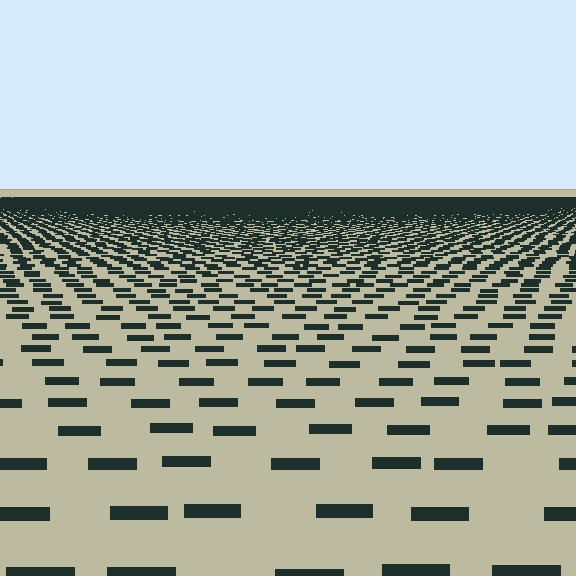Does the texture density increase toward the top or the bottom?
Density increases toward the top.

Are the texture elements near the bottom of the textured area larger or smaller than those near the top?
Larger. Near the bottom, elements are closer to the viewer and appear at a bigger on-screen size.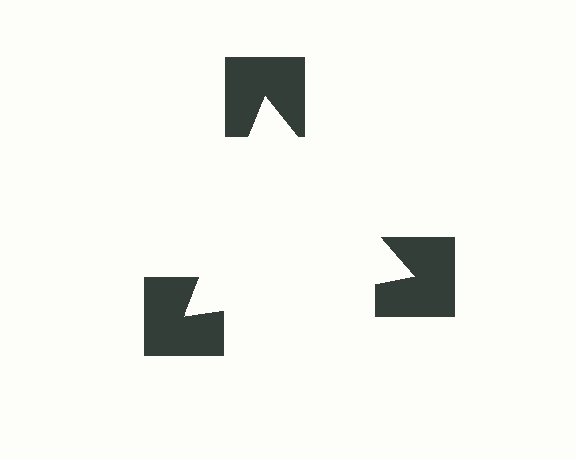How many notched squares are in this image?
There are 3 — one at each vertex of the illusory triangle.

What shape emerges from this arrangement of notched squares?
An illusory triangle — its edges are inferred from the aligned wedge cuts in the notched squares, not physically drawn.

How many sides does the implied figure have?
3 sides.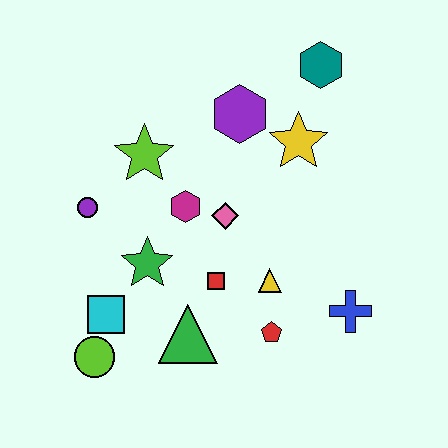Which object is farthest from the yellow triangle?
The teal hexagon is farthest from the yellow triangle.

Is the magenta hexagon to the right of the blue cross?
No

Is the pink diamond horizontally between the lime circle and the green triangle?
No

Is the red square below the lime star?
Yes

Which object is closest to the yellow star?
The purple hexagon is closest to the yellow star.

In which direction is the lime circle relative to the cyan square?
The lime circle is below the cyan square.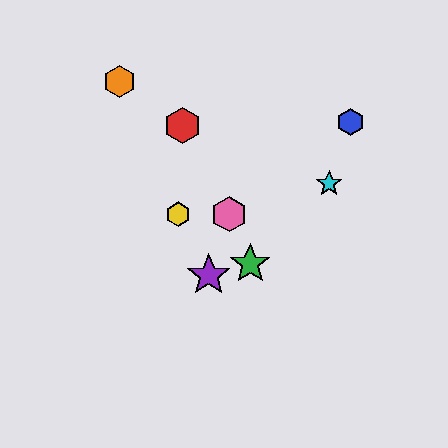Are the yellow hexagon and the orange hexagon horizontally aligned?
No, the yellow hexagon is at y≈214 and the orange hexagon is at y≈81.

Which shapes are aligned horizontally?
The yellow hexagon, the pink hexagon are aligned horizontally.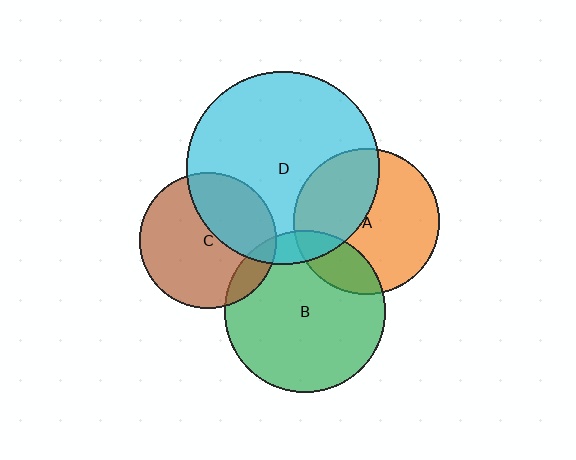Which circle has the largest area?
Circle D (cyan).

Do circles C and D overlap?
Yes.